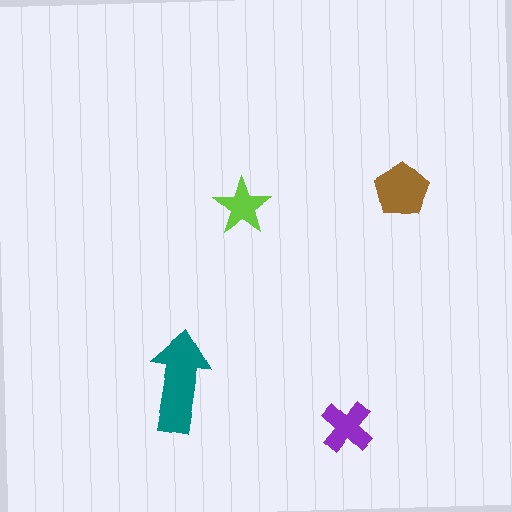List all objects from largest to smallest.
The teal arrow, the brown pentagon, the purple cross, the lime star.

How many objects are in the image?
There are 4 objects in the image.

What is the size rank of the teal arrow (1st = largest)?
1st.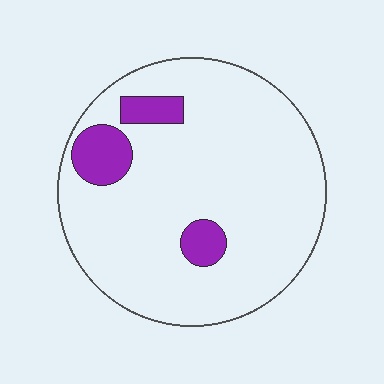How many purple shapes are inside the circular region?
3.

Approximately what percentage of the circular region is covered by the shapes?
Approximately 10%.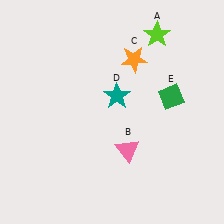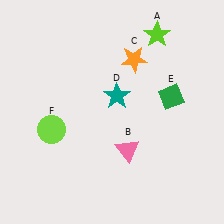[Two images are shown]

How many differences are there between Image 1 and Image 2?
There is 1 difference between the two images.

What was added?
A lime circle (F) was added in Image 2.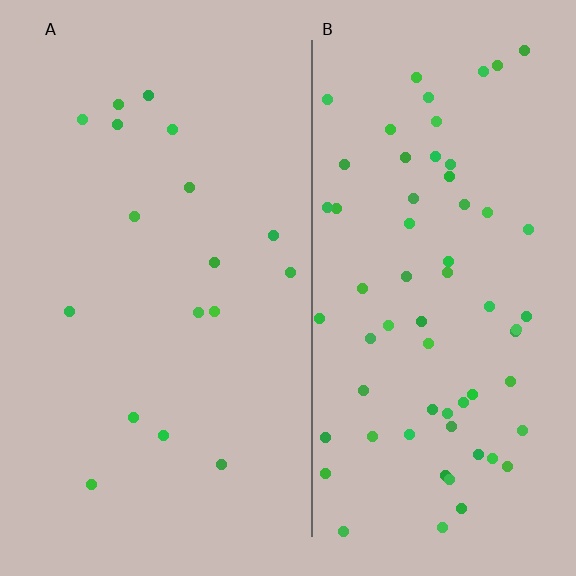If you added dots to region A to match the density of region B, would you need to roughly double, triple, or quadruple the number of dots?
Approximately quadruple.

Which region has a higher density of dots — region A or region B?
B (the right).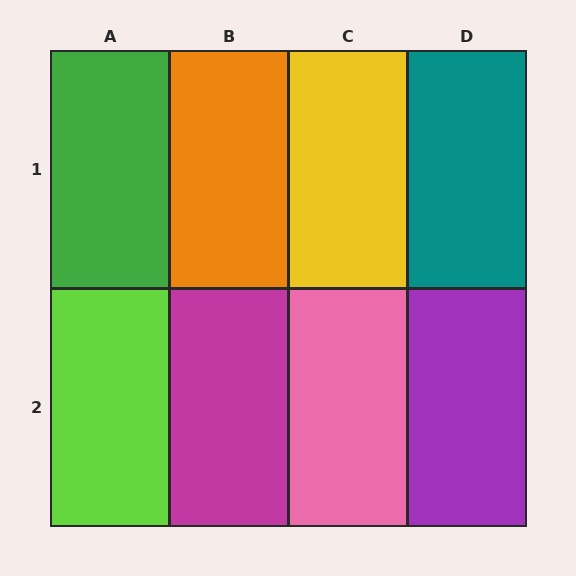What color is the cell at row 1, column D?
Teal.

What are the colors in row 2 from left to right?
Lime, magenta, pink, purple.